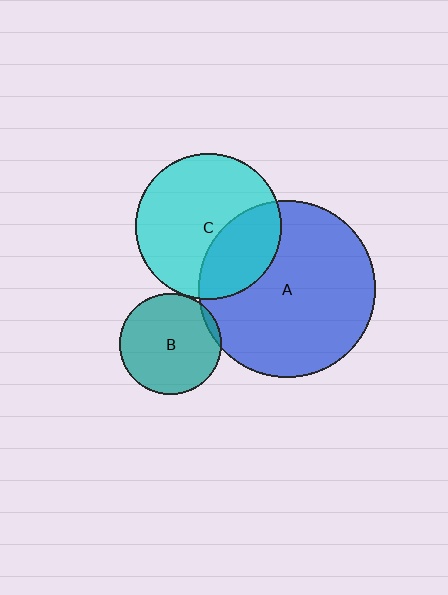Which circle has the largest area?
Circle A (blue).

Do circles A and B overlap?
Yes.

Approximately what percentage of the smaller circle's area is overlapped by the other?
Approximately 5%.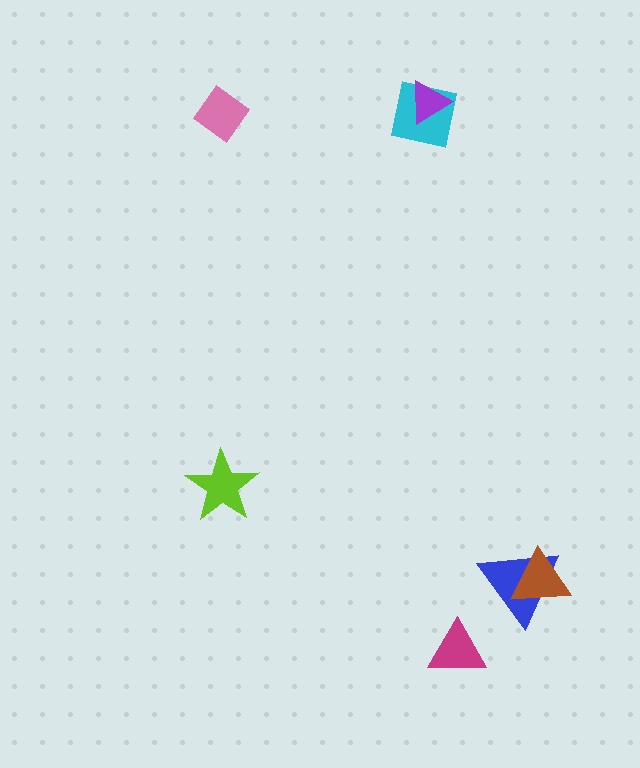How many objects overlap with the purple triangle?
1 object overlaps with the purple triangle.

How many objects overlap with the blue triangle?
1 object overlaps with the blue triangle.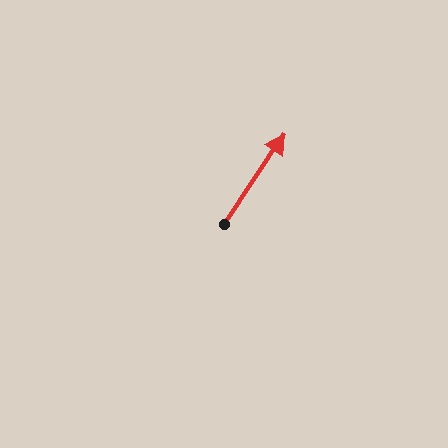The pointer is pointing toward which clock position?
Roughly 1 o'clock.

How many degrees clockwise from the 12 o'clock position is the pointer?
Approximately 34 degrees.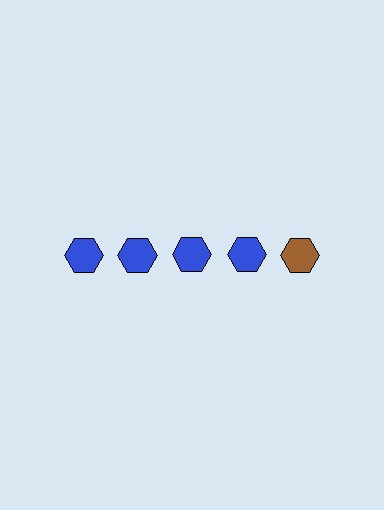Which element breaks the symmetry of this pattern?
The brown hexagon in the top row, rightmost column breaks the symmetry. All other shapes are blue hexagons.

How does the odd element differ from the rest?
It has a different color: brown instead of blue.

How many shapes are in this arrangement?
There are 5 shapes arranged in a grid pattern.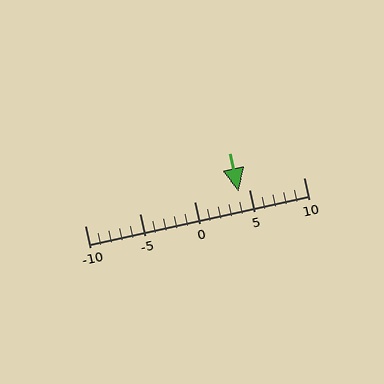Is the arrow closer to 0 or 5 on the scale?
The arrow is closer to 5.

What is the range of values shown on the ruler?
The ruler shows values from -10 to 10.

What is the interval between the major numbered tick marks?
The major tick marks are spaced 5 units apart.